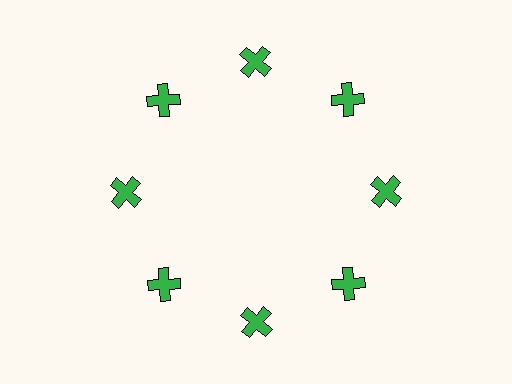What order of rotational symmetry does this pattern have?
This pattern has 8-fold rotational symmetry.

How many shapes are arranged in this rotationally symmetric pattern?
There are 8 shapes, arranged in 8 groups of 1.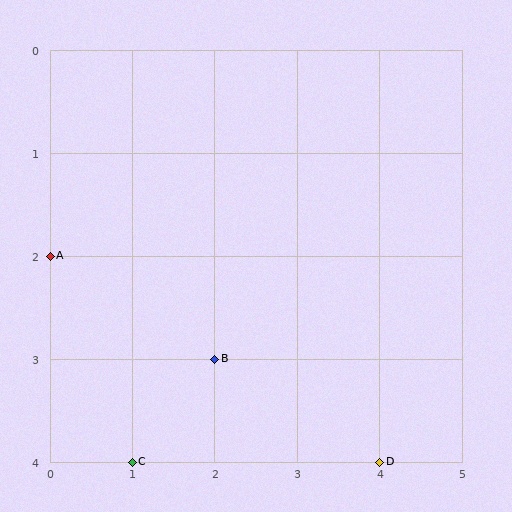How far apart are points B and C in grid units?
Points B and C are 1 column and 1 row apart (about 1.4 grid units diagonally).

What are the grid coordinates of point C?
Point C is at grid coordinates (1, 4).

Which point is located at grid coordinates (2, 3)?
Point B is at (2, 3).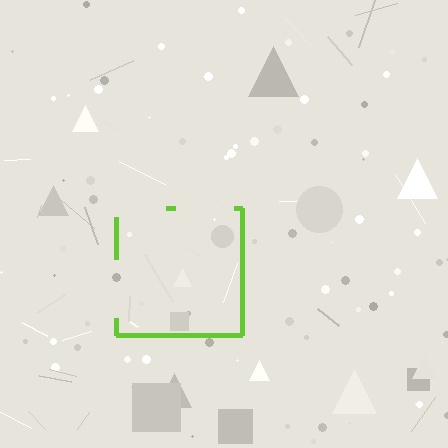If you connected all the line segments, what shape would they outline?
They would outline a square.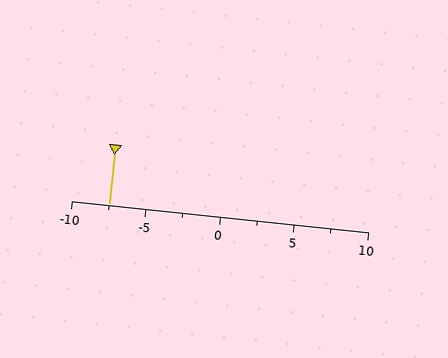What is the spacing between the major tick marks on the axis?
The major ticks are spaced 5 apart.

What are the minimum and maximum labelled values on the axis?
The axis runs from -10 to 10.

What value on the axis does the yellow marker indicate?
The marker indicates approximately -7.5.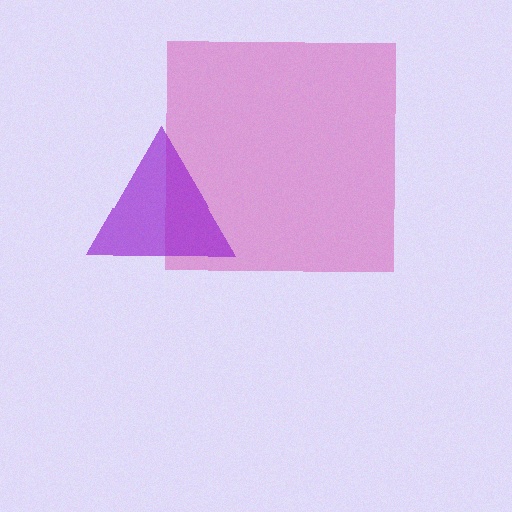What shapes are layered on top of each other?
The layered shapes are: a magenta square, a purple triangle.